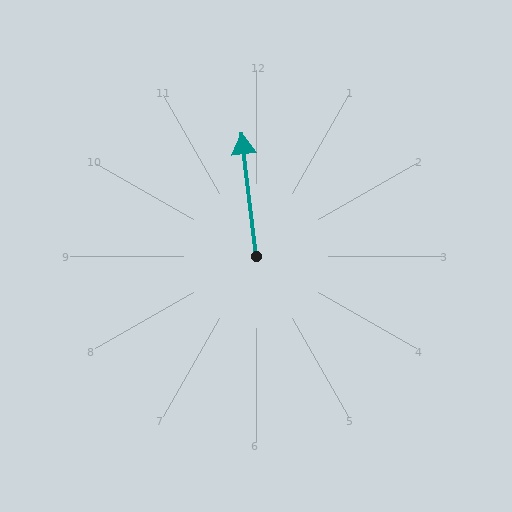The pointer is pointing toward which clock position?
Roughly 12 o'clock.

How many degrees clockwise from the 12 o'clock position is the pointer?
Approximately 353 degrees.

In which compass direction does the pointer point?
North.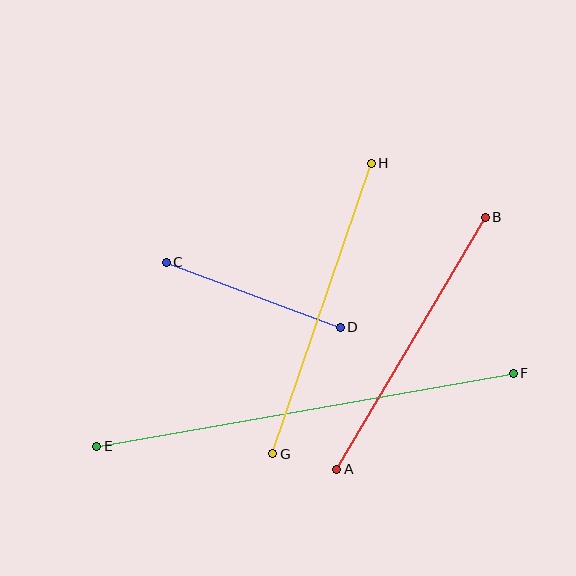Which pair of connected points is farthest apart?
Points E and F are farthest apart.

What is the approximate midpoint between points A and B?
The midpoint is at approximately (411, 343) pixels.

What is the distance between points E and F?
The distance is approximately 423 pixels.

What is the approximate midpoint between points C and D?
The midpoint is at approximately (253, 295) pixels.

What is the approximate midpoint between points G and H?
The midpoint is at approximately (322, 308) pixels.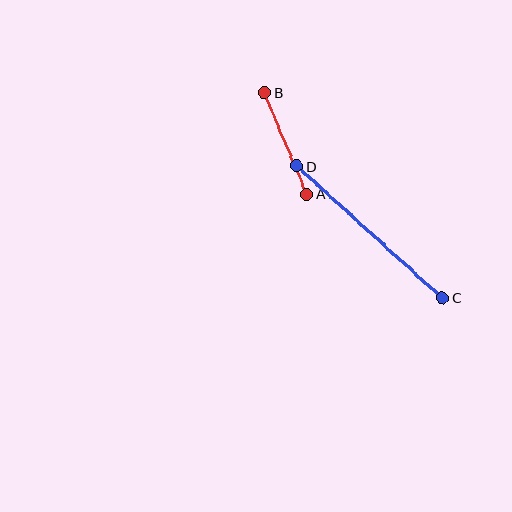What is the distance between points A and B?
The distance is approximately 110 pixels.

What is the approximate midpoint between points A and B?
The midpoint is at approximately (286, 143) pixels.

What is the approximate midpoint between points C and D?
The midpoint is at approximately (370, 232) pixels.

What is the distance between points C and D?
The distance is approximately 196 pixels.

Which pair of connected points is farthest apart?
Points C and D are farthest apart.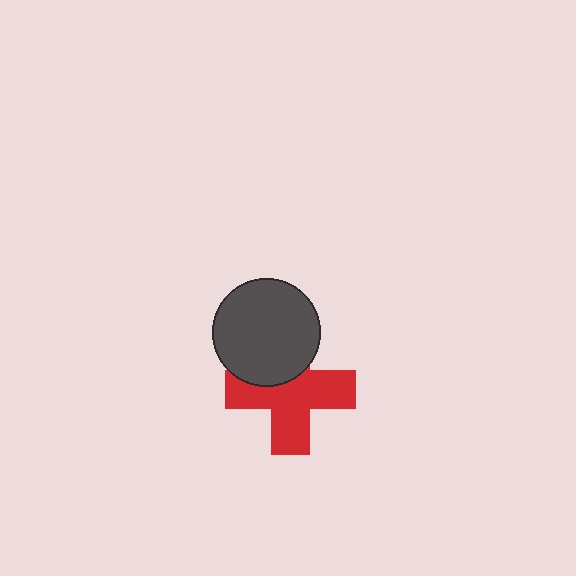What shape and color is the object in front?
The object in front is a dark gray circle.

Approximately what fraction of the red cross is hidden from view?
Roughly 31% of the red cross is hidden behind the dark gray circle.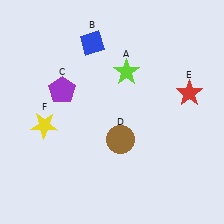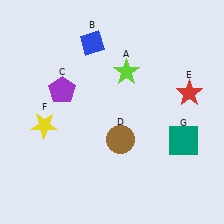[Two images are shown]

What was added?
A teal square (G) was added in Image 2.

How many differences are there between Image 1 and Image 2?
There is 1 difference between the two images.